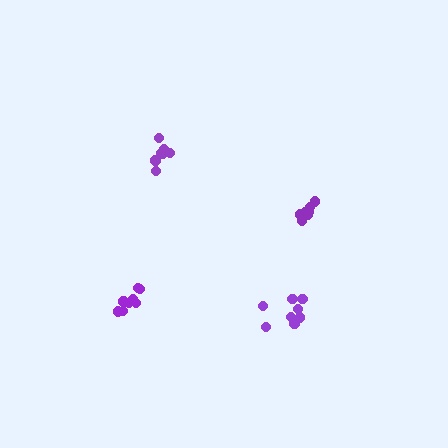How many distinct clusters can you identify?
There are 4 distinct clusters.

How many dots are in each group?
Group 1: 8 dots, Group 2: 8 dots, Group 3: 8 dots, Group 4: 7 dots (31 total).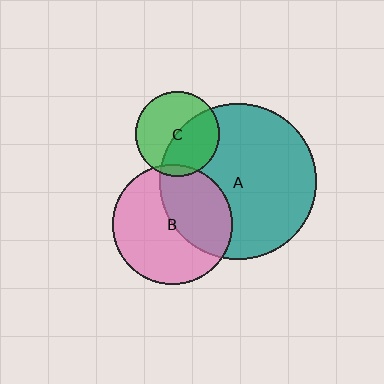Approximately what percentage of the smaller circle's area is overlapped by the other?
Approximately 40%.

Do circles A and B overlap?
Yes.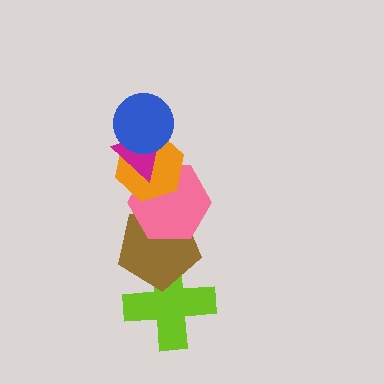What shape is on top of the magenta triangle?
The blue circle is on top of the magenta triangle.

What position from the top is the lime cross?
The lime cross is 6th from the top.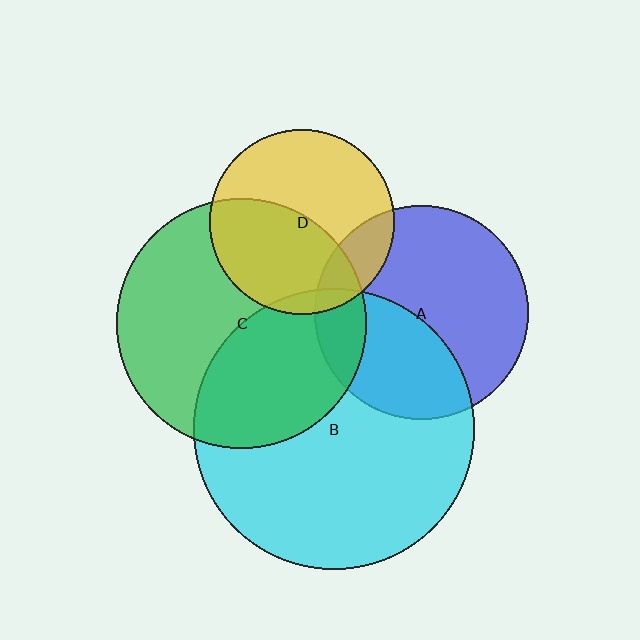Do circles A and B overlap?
Yes.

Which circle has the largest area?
Circle B (cyan).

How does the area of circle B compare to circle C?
Approximately 1.3 times.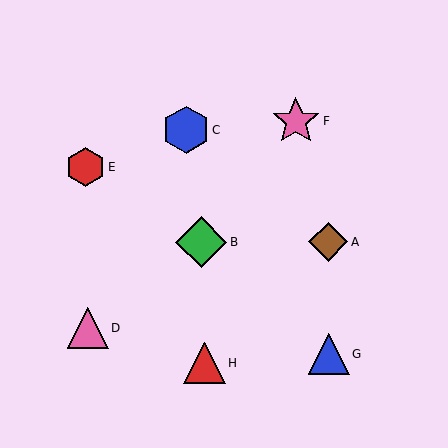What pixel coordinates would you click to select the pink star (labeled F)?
Click at (296, 121) to select the pink star F.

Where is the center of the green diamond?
The center of the green diamond is at (201, 242).